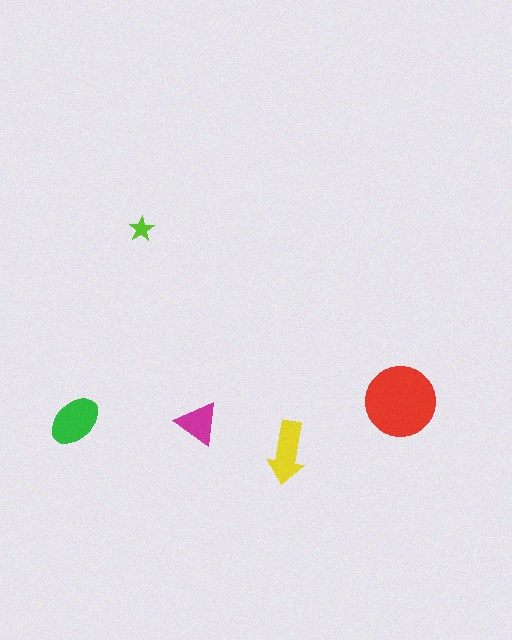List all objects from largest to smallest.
The red circle, the green ellipse, the yellow arrow, the magenta triangle, the lime star.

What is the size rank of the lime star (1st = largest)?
5th.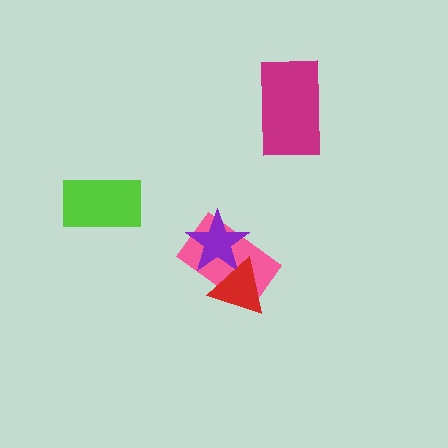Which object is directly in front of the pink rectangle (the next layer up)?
The purple star is directly in front of the pink rectangle.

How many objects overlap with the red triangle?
2 objects overlap with the red triangle.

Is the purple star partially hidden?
Yes, it is partially covered by another shape.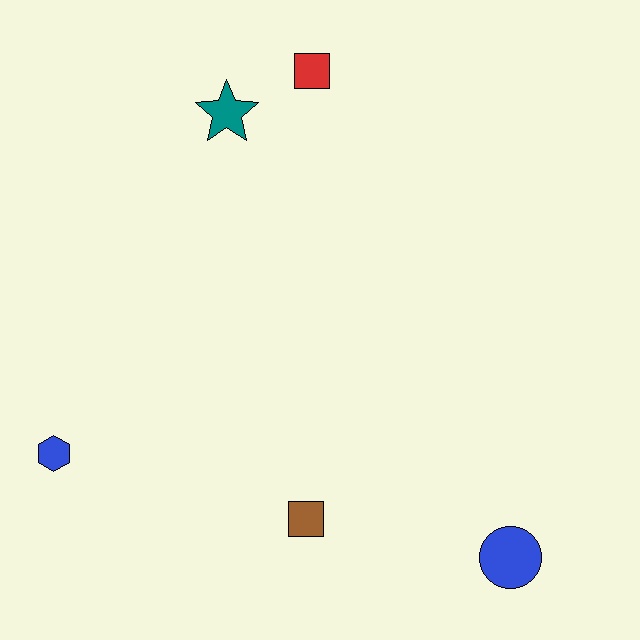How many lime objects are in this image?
There are no lime objects.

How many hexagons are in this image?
There is 1 hexagon.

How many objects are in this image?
There are 5 objects.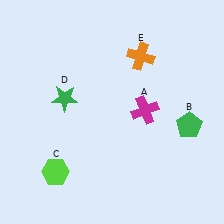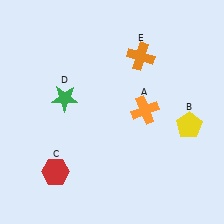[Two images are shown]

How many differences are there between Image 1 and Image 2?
There are 3 differences between the two images.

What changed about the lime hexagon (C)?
In Image 1, C is lime. In Image 2, it changed to red.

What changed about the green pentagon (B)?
In Image 1, B is green. In Image 2, it changed to yellow.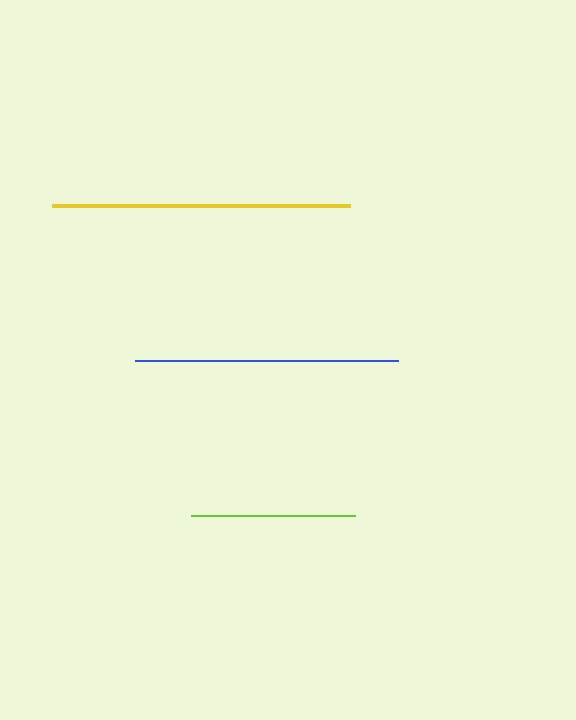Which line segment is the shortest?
The lime line is the shortest at approximately 164 pixels.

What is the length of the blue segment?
The blue segment is approximately 262 pixels long.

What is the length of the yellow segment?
The yellow segment is approximately 298 pixels long.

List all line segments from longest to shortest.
From longest to shortest: yellow, blue, lime.